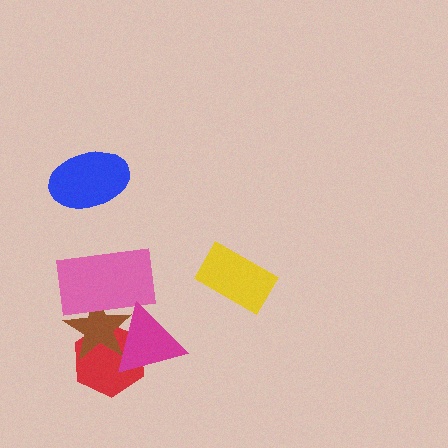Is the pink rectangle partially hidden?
Yes, it is partially covered by another shape.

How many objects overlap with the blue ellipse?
0 objects overlap with the blue ellipse.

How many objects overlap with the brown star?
3 objects overlap with the brown star.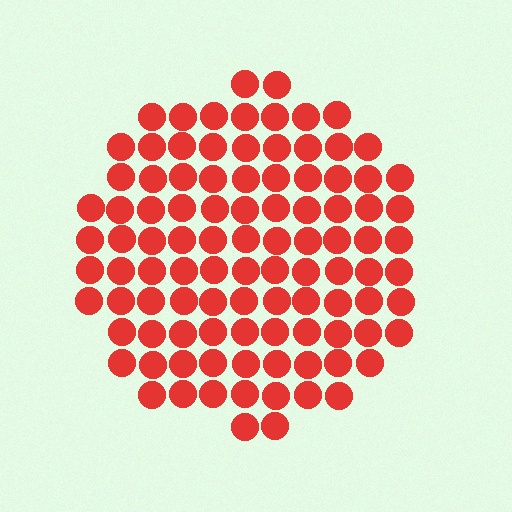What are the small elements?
The small elements are circles.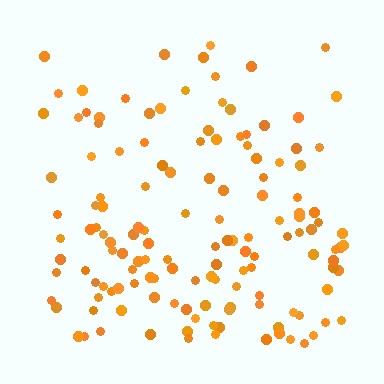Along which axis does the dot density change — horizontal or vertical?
Vertical.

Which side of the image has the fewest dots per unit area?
The top.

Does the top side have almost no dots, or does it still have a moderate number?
Still a moderate number, just noticeably fewer than the bottom.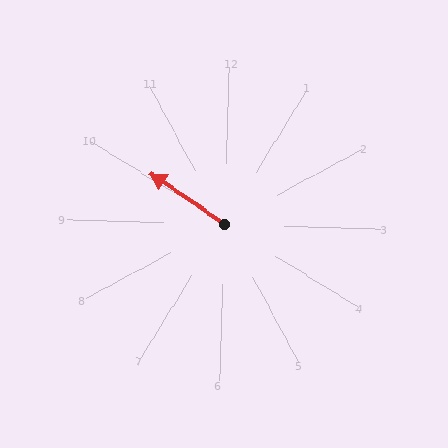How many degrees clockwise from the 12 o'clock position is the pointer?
Approximately 303 degrees.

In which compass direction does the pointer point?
Northwest.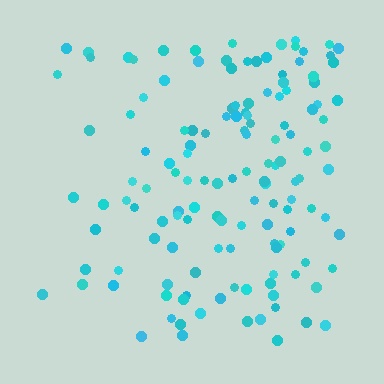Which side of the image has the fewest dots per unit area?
The left.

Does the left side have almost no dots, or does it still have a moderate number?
Still a moderate number, just noticeably fewer than the right.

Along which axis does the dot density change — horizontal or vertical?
Horizontal.